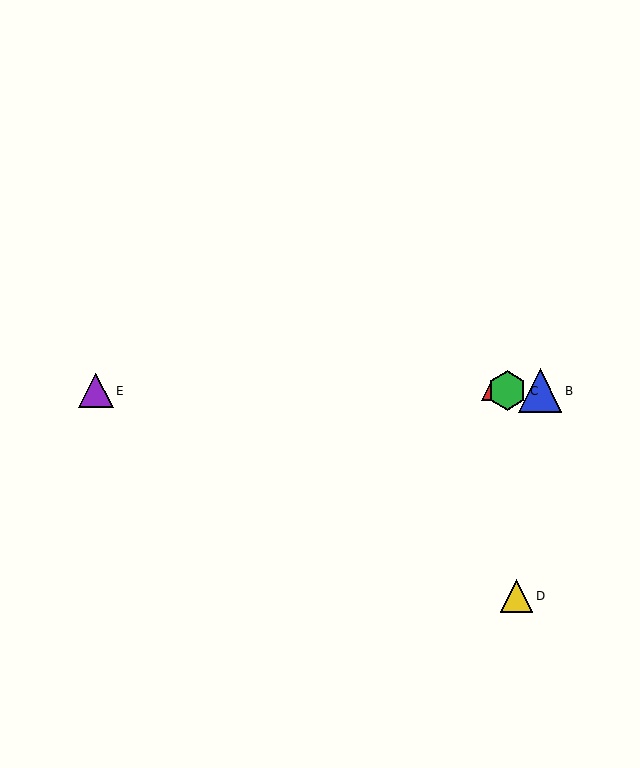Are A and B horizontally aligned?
Yes, both are at y≈391.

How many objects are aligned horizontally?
4 objects (A, B, C, E) are aligned horizontally.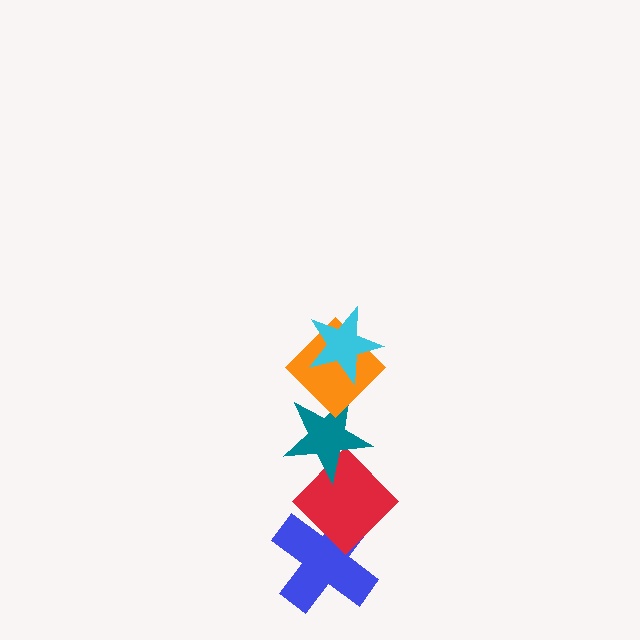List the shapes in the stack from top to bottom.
From top to bottom: the cyan star, the orange diamond, the teal star, the red diamond, the blue cross.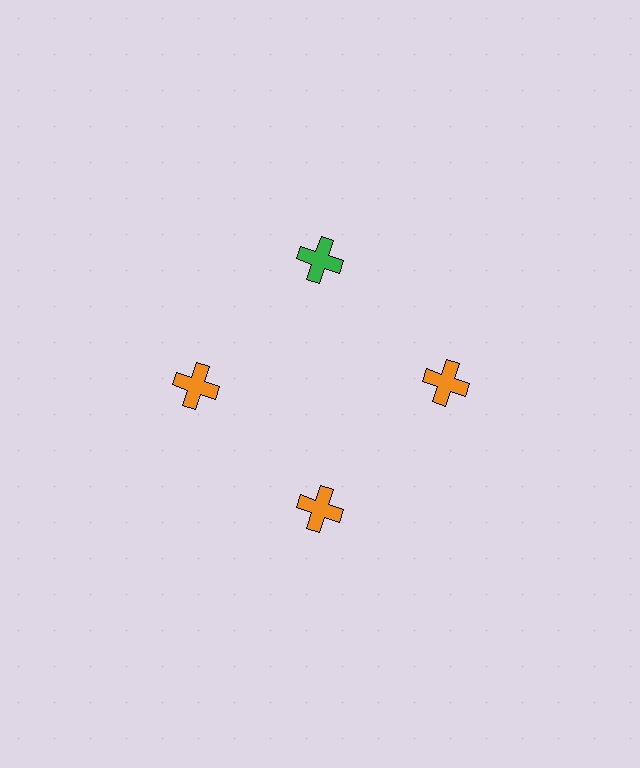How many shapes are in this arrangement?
There are 4 shapes arranged in a ring pattern.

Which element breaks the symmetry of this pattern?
The green cross at roughly the 12 o'clock position breaks the symmetry. All other shapes are orange crosses.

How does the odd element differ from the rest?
It has a different color: green instead of orange.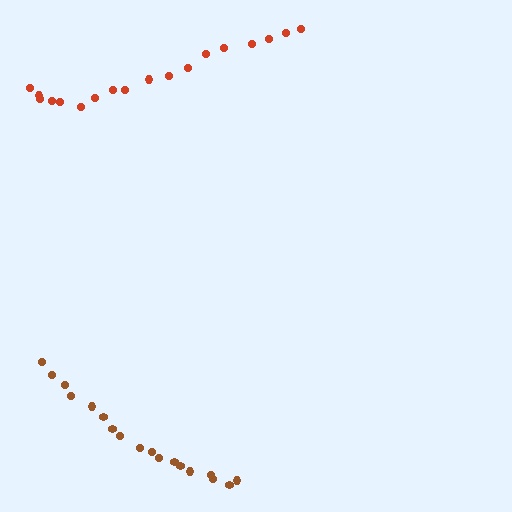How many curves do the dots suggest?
There are 2 distinct paths.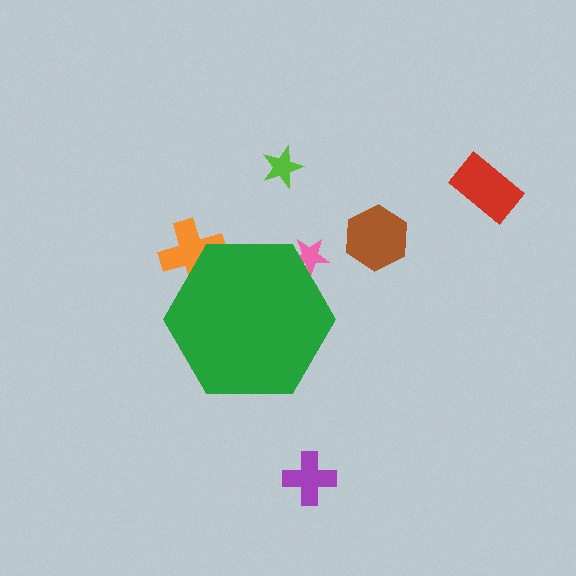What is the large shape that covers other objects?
A green hexagon.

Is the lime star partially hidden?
No, the lime star is fully visible.